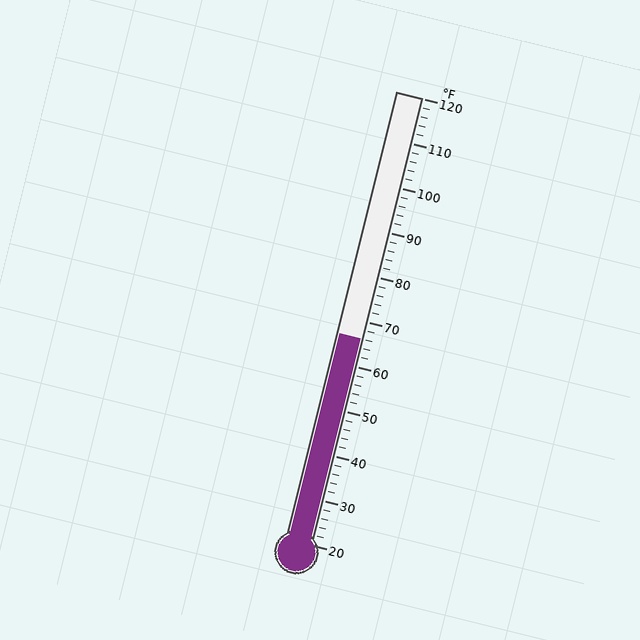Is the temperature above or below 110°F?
The temperature is below 110°F.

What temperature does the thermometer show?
The thermometer shows approximately 66°F.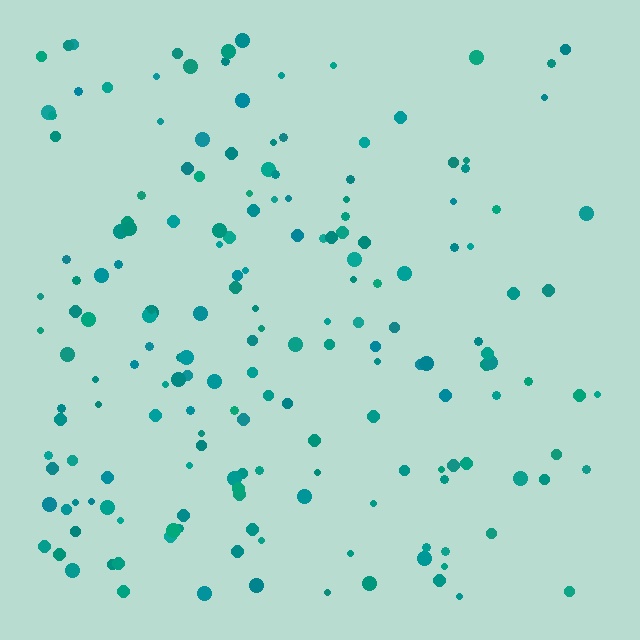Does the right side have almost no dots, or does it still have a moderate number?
Still a moderate number, just noticeably fewer than the left.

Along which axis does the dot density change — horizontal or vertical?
Horizontal.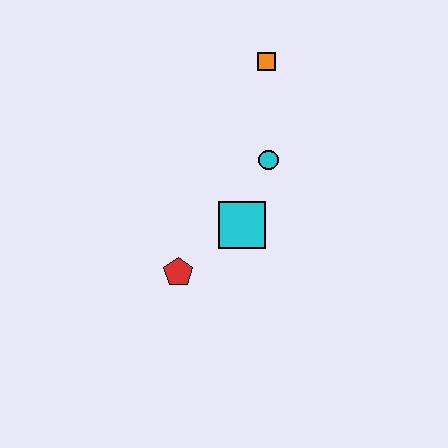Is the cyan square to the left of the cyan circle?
Yes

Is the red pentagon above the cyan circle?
No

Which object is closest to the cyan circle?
The cyan square is closest to the cyan circle.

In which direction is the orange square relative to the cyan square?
The orange square is above the cyan square.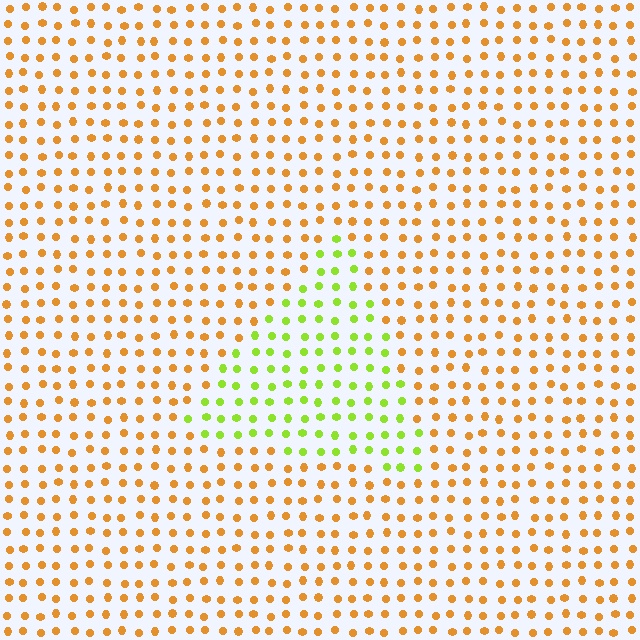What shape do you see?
I see a triangle.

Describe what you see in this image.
The image is filled with small orange elements in a uniform arrangement. A triangle-shaped region is visible where the elements are tinted to a slightly different hue, forming a subtle color boundary.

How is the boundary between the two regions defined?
The boundary is defined purely by a slight shift in hue (about 55 degrees). Spacing, size, and orientation are identical on both sides.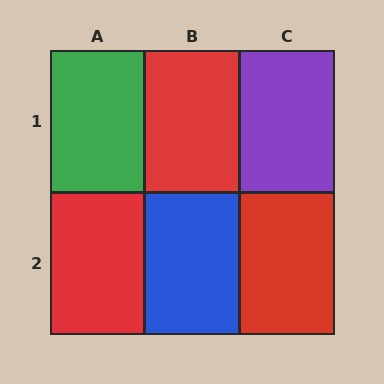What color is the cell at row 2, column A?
Red.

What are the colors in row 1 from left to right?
Green, red, purple.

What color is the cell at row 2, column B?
Blue.